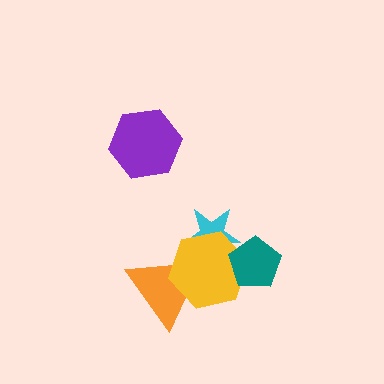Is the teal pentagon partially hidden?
No, no other shape covers it.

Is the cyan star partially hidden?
Yes, it is partially covered by another shape.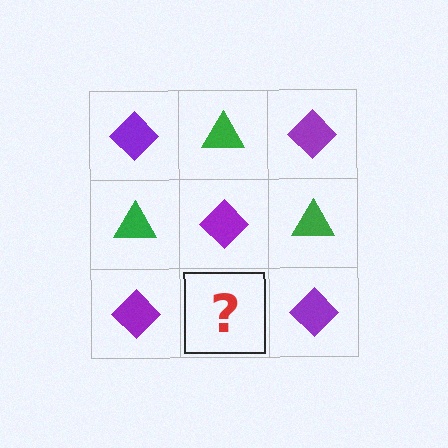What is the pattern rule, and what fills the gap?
The rule is that it alternates purple diamond and green triangle in a checkerboard pattern. The gap should be filled with a green triangle.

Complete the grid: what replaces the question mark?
The question mark should be replaced with a green triangle.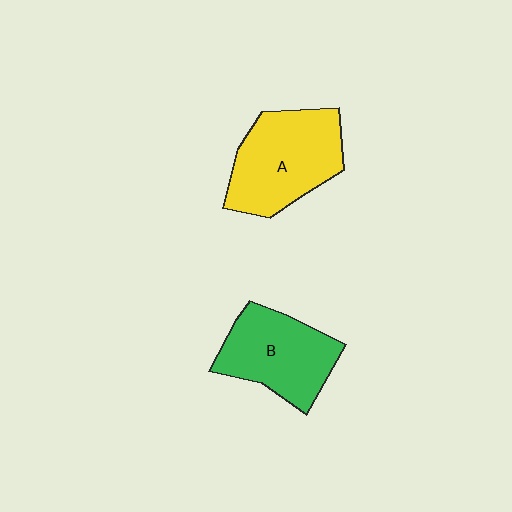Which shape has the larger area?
Shape A (yellow).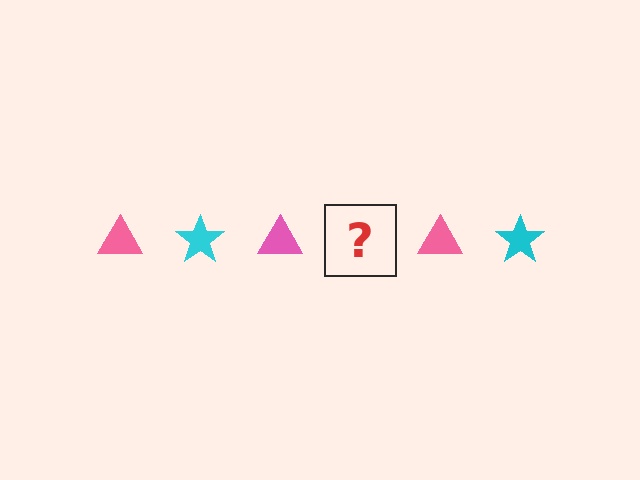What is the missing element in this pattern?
The missing element is a cyan star.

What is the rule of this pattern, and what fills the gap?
The rule is that the pattern alternates between pink triangle and cyan star. The gap should be filled with a cyan star.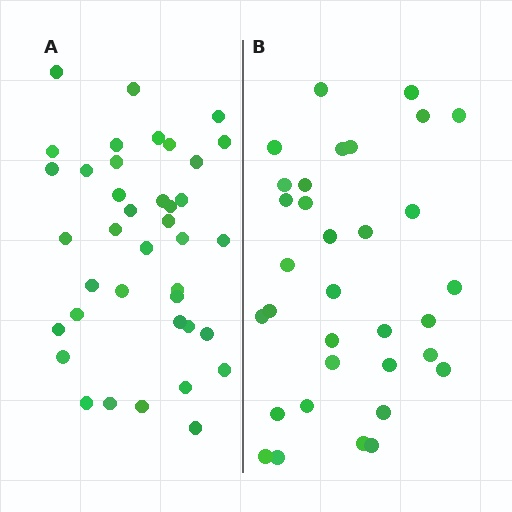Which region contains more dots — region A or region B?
Region A (the left region) has more dots.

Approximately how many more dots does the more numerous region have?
Region A has about 6 more dots than region B.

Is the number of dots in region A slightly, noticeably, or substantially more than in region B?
Region A has only slightly more — the two regions are fairly close. The ratio is roughly 1.2 to 1.